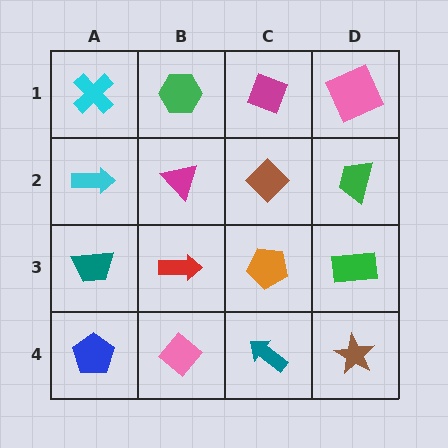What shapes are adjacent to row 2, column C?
A magenta diamond (row 1, column C), an orange pentagon (row 3, column C), a magenta triangle (row 2, column B), a green trapezoid (row 2, column D).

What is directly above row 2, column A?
A cyan cross.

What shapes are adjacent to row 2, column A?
A cyan cross (row 1, column A), a teal trapezoid (row 3, column A), a magenta triangle (row 2, column B).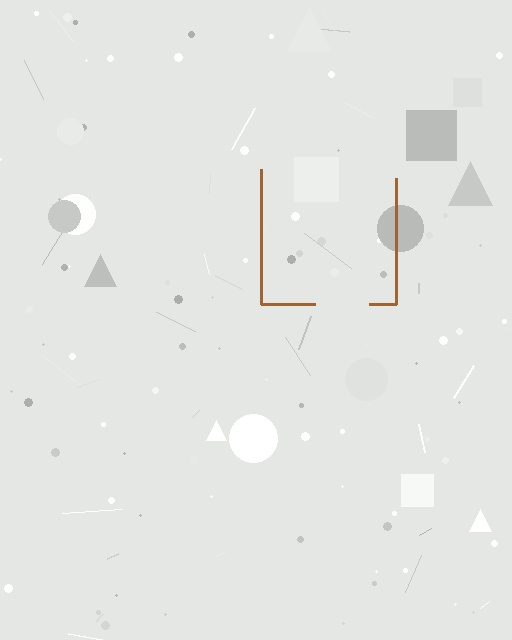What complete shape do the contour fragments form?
The contour fragments form a square.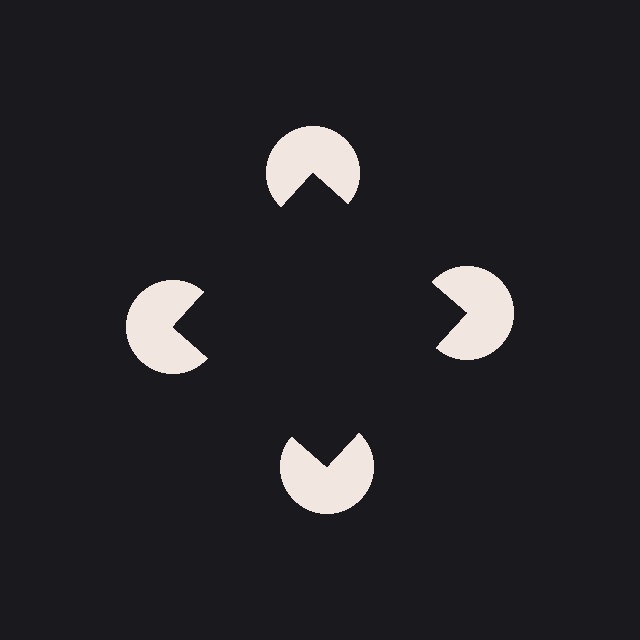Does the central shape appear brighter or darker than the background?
It typically appears slightly darker than the background, even though no actual brightness change is drawn.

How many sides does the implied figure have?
4 sides.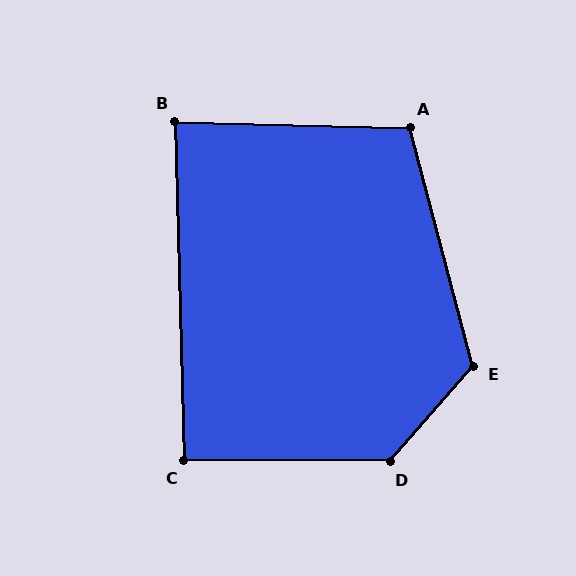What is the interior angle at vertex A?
Approximately 106 degrees (obtuse).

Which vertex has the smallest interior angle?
B, at approximately 87 degrees.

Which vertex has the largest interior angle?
D, at approximately 131 degrees.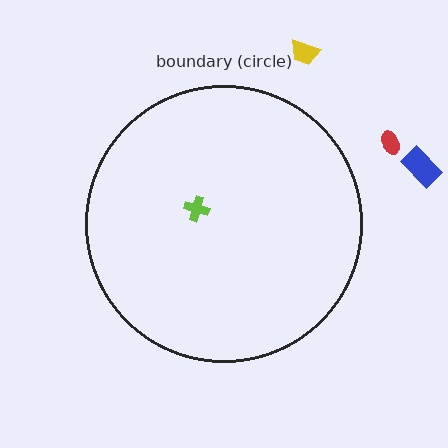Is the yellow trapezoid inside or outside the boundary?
Outside.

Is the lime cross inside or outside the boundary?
Inside.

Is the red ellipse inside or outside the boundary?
Outside.